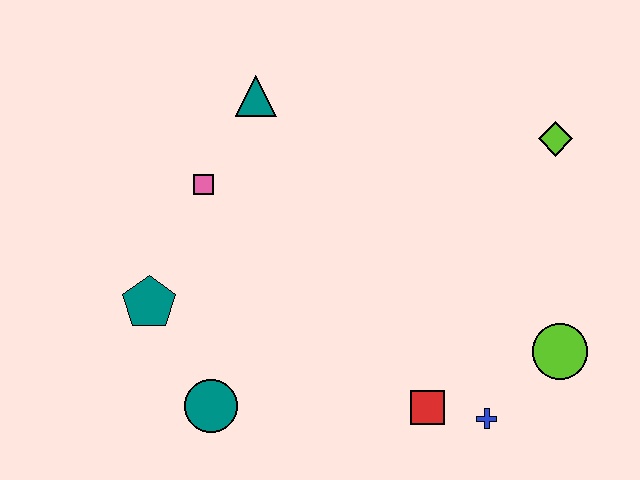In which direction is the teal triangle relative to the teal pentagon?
The teal triangle is above the teal pentagon.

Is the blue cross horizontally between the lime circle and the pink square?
Yes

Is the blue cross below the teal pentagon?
Yes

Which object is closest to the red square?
The blue cross is closest to the red square.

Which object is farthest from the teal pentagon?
The lime diamond is farthest from the teal pentagon.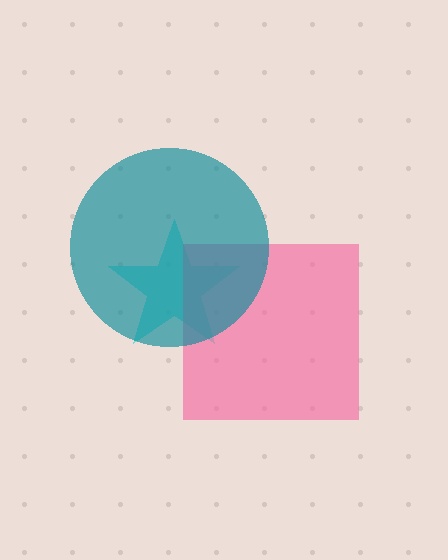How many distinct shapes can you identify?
There are 3 distinct shapes: a cyan star, a pink square, a teal circle.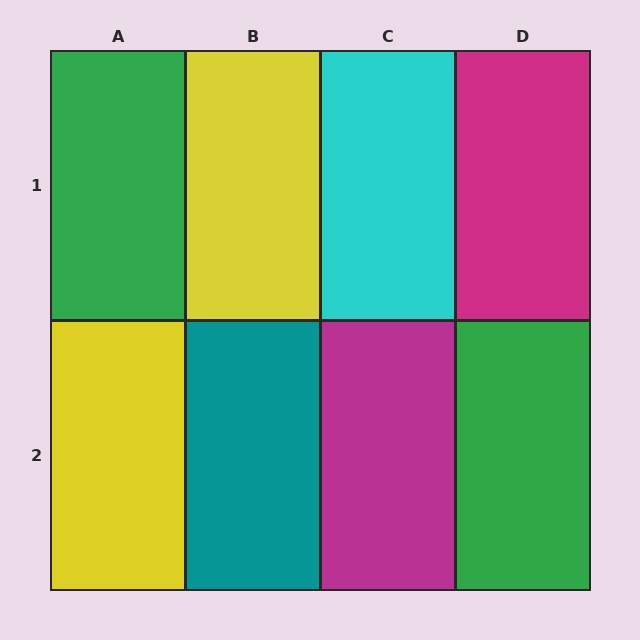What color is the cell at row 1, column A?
Green.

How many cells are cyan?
1 cell is cyan.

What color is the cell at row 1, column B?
Yellow.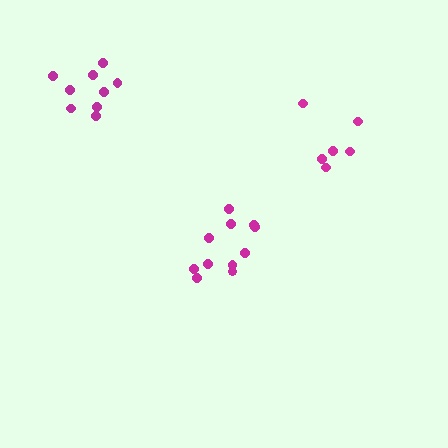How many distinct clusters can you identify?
There are 3 distinct clusters.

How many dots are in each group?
Group 1: 9 dots, Group 2: 11 dots, Group 3: 6 dots (26 total).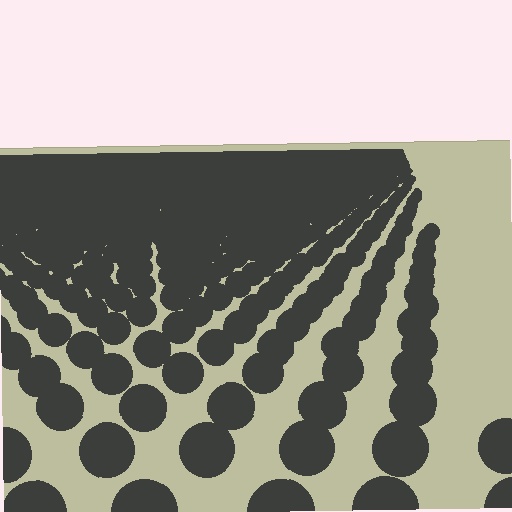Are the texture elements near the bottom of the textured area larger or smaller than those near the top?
Larger. Near the bottom, elements are closer to the viewer and appear at a bigger on-screen size.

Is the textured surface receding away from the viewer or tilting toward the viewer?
The surface is receding away from the viewer. Texture elements get smaller and denser toward the top.